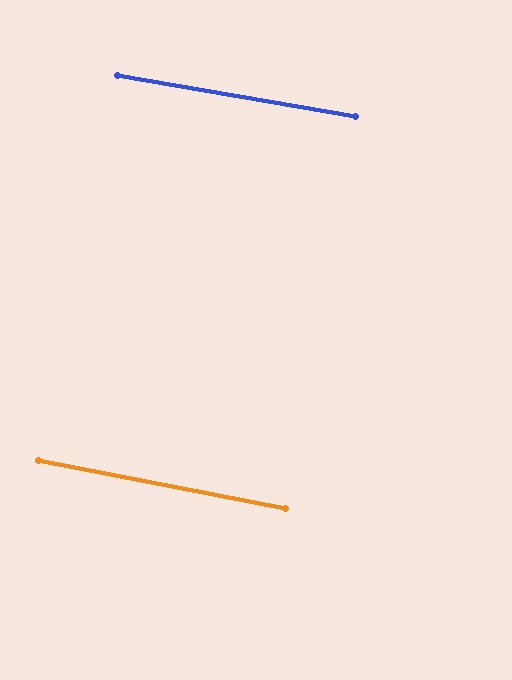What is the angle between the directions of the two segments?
Approximately 1 degree.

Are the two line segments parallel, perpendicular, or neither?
Parallel — their directions differ by only 1.1°.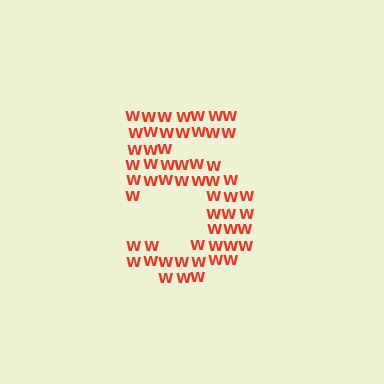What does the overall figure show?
The overall figure shows the digit 5.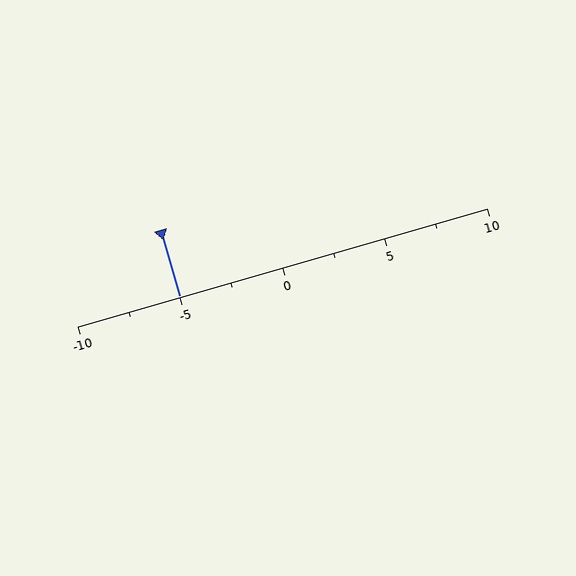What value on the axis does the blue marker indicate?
The marker indicates approximately -5.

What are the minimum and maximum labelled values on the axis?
The axis runs from -10 to 10.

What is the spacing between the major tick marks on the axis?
The major ticks are spaced 5 apart.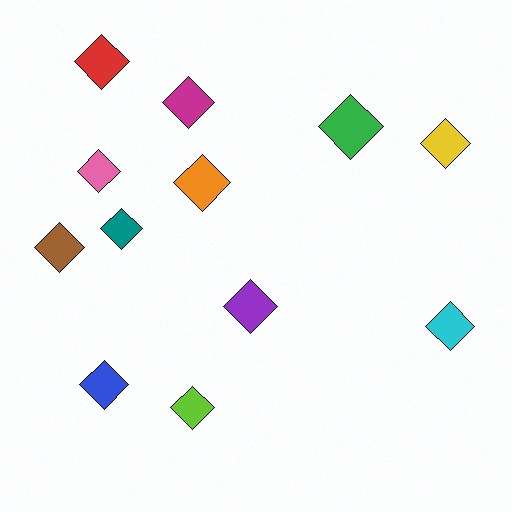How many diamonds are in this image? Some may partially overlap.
There are 12 diamonds.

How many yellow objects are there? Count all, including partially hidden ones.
There is 1 yellow object.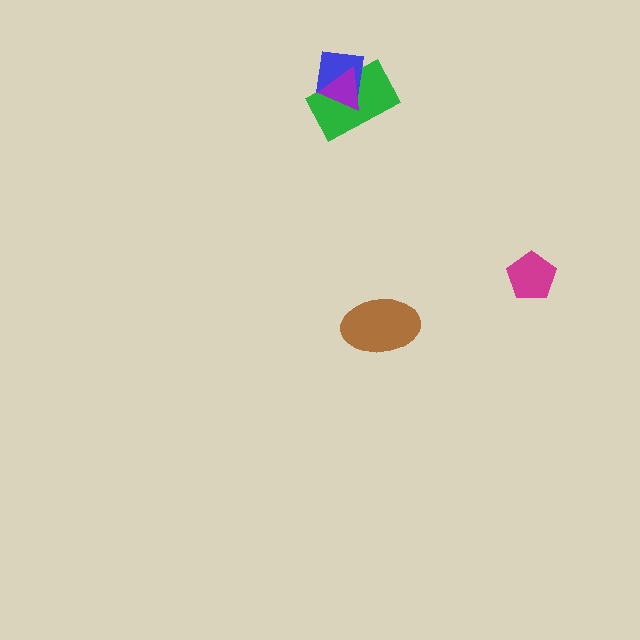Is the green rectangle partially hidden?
Yes, it is partially covered by another shape.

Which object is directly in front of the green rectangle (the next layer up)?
The blue square is directly in front of the green rectangle.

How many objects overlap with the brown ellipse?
0 objects overlap with the brown ellipse.